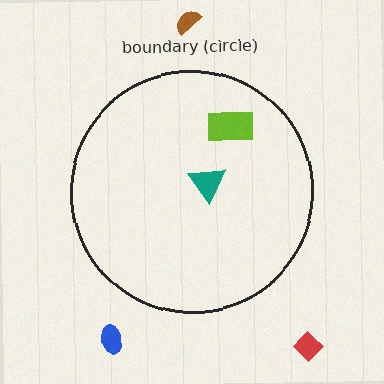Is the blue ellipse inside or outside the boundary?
Outside.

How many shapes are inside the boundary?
2 inside, 3 outside.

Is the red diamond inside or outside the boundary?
Outside.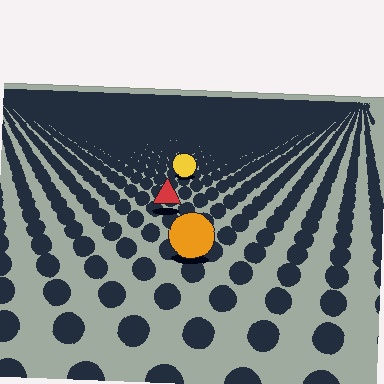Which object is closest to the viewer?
The orange circle is closest. The texture marks near it are larger and more spread out.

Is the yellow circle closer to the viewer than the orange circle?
No. The orange circle is closer — you can tell from the texture gradient: the ground texture is coarser near it.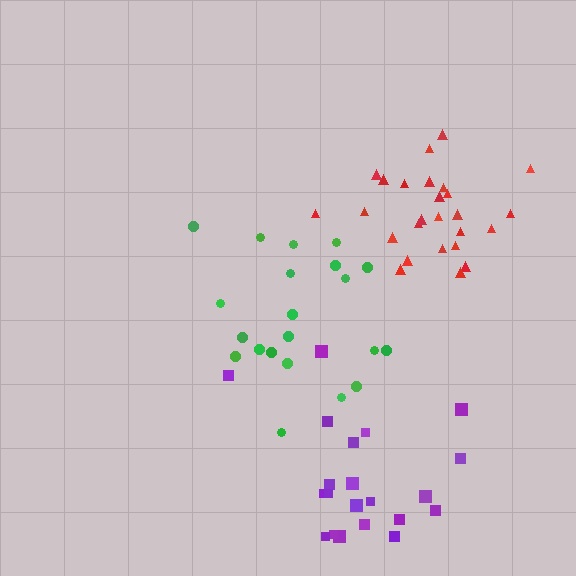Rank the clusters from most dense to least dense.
red, green, purple.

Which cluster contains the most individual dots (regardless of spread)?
Red (26).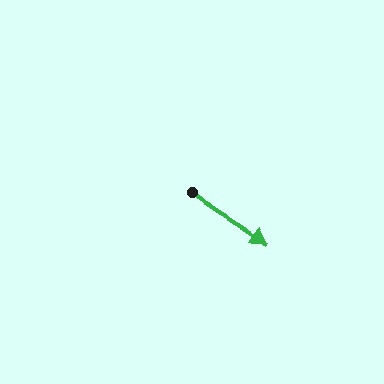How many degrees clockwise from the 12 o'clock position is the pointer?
Approximately 123 degrees.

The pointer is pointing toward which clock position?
Roughly 4 o'clock.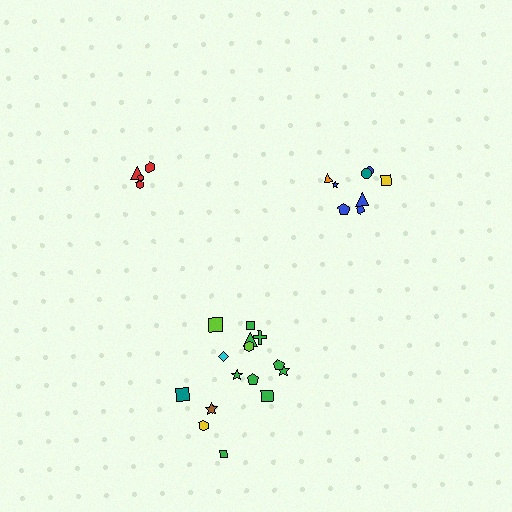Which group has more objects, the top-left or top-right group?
The top-right group.